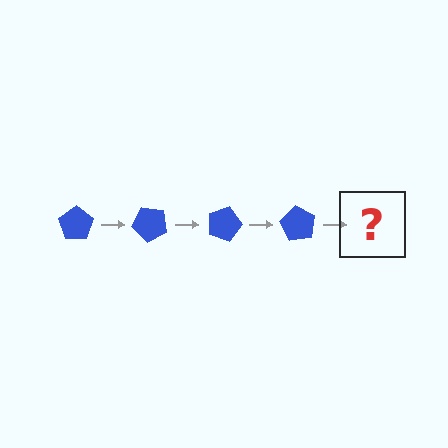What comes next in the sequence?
The next element should be a blue pentagon rotated 180 degrees.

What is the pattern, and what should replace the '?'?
The pattern is that the pentagon rotates 45 degrees each step. The '?' should be a blue pentagon rotated 180 degrees.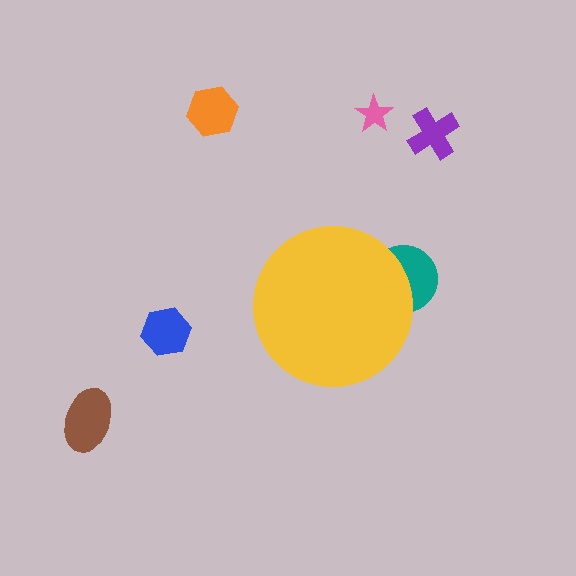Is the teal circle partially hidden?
Yes, the teal circle is partially hidden behind the yellow circle.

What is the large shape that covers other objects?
A yellow circle.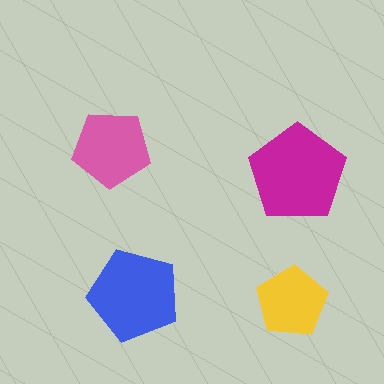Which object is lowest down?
The yellow pentagon is bottommost.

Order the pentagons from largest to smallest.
the magenta one, the blue one, the pink one, the yellow one.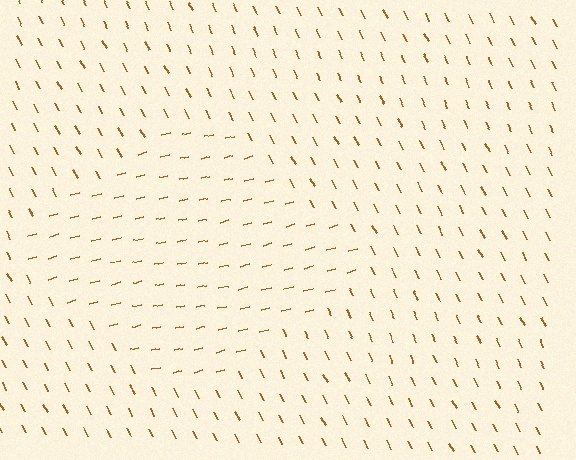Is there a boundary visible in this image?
Yes, there is a texture boundary formed by a change in line orientation.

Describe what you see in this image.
The image is filled with small brown line segments. A diamond region in the image has lines oriented differently from the surrounding lines, creating a visible texture boundary.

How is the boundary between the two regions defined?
The boundary is defined purely by a change in line orientation (approximately 77 degrees difference). All lines are the same color and thickness.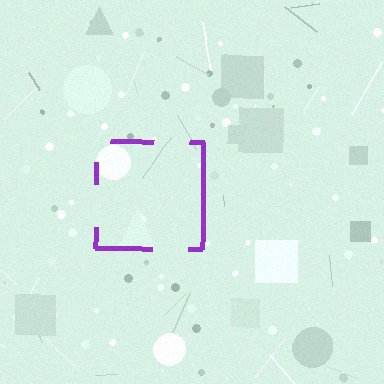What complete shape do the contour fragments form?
The contour fragments form a square.